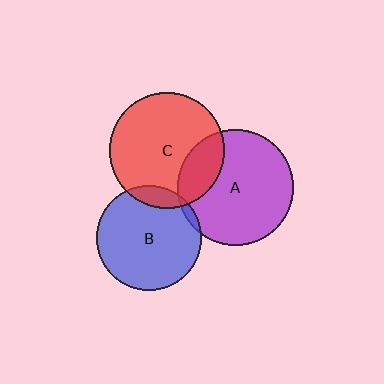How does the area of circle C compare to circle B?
Approximately 1.2 times.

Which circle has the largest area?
Circle A (purple).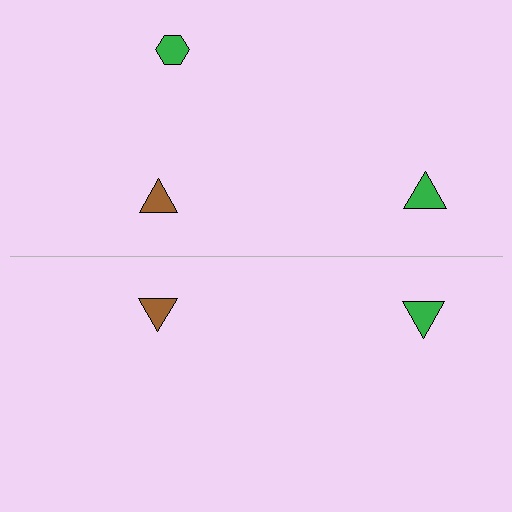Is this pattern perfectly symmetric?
No, the pattern is not perfectly symmetric. A green hexagon is missing from the bottom side.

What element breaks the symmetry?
A green hexagon is missing from the bottom side.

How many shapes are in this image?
There are 5 shapes in this image.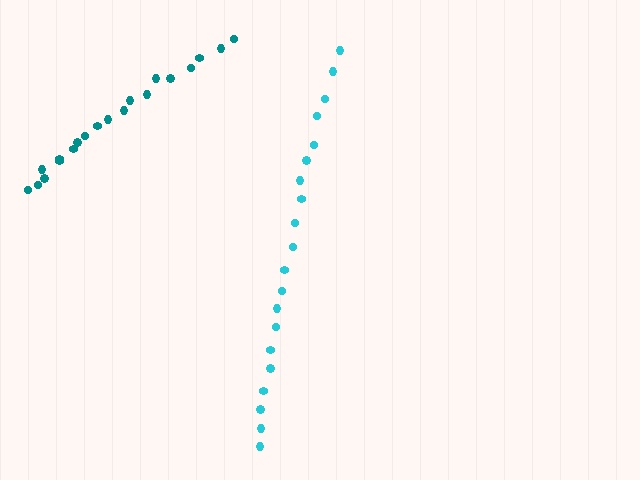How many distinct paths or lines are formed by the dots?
There are 2 distinct paths.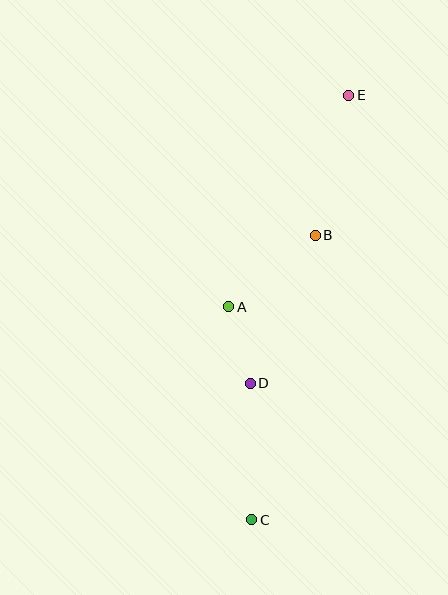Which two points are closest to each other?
Points A and D are closest to each other.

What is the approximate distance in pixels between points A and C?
The distance between A and C is approximately 214 pixels.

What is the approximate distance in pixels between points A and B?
The distance between A and B is approximately 112 pixels.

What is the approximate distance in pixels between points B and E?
The distance between B and E is approximately 144 pixels.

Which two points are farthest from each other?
Points C and E are farthest from each other.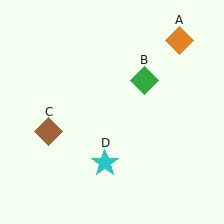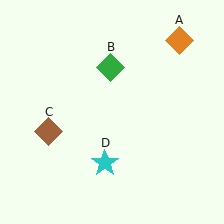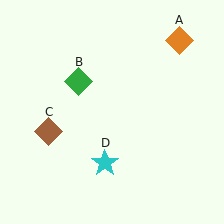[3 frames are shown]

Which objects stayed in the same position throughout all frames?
Orange diamond (object A) and brown diamond (object C) and cyan star (object D) remained stationary.